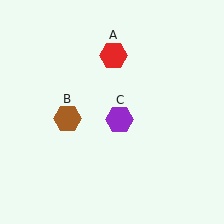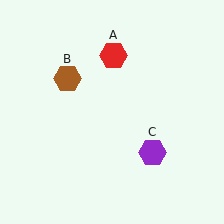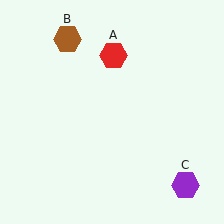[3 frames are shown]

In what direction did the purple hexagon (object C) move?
The purple hexagon (object C) moved down and to the right.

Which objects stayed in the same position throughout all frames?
Red hexagon (object A) remained stationary.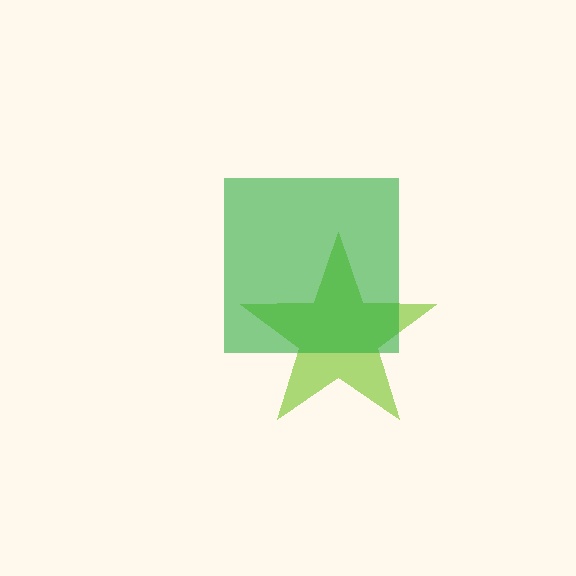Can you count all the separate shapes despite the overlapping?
Yes, there are 2 separate shapes.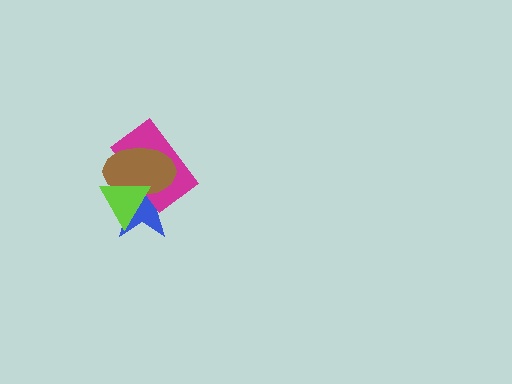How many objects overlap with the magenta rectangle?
3 objects overlap with the magenta rectangle.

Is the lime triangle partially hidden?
No, no other shape covers it.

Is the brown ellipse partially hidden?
Yes, it is partially covered by another shape.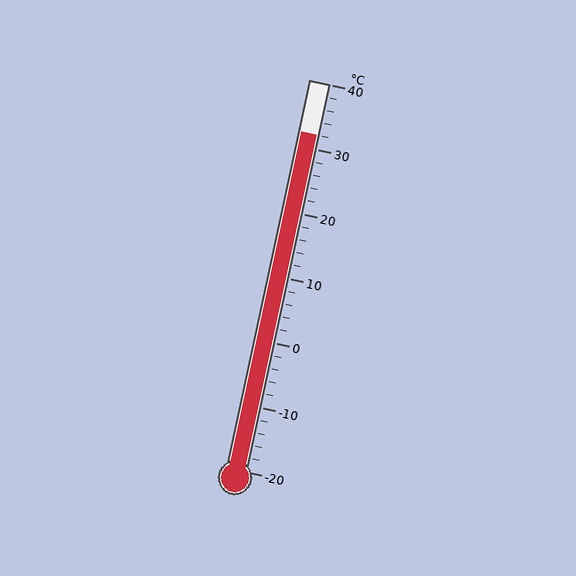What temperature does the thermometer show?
The thermometer shows approximately 32°C.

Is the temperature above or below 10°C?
The temperature is above 10°C.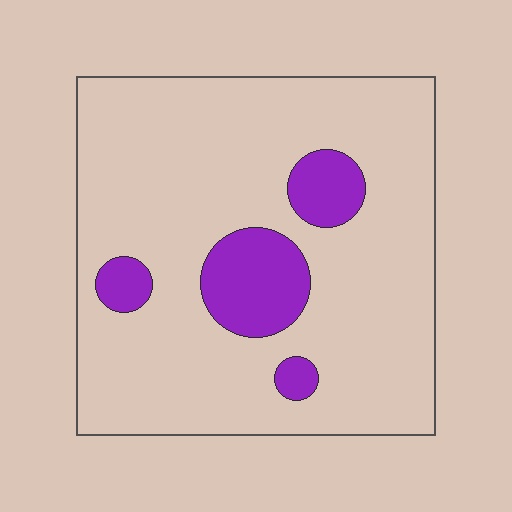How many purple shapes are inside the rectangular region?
4.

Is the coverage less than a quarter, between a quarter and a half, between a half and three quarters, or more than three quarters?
Less than a quarter.